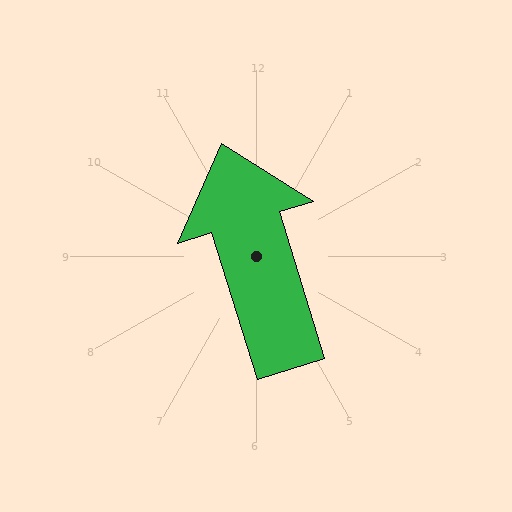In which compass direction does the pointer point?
North.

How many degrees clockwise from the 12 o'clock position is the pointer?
Approximately 343 degrees.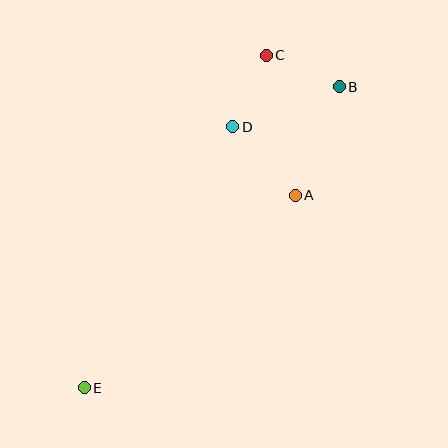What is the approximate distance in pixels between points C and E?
The distance between C and E is approximately 379 pixels.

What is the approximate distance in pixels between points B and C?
The distance between B and C is approximately 79 pixels.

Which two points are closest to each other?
Points C and D are closest to each other.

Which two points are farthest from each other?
Points B and E are farthest from each other.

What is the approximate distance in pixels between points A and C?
The distance between A and C is approximately 143 pixels.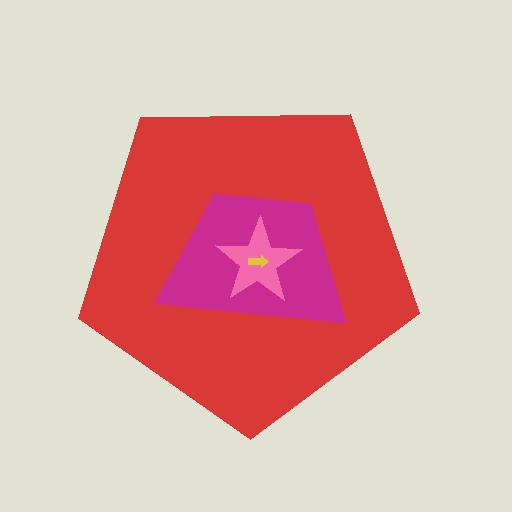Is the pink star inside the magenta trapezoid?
Yes.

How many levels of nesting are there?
4.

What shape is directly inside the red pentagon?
The magenta trapezoid.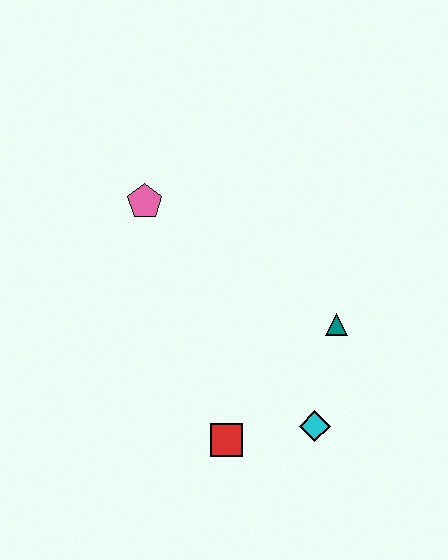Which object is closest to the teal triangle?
The cyan diamond is closest to the teal triangle.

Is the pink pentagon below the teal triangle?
No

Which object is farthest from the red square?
The pink pentagon is farthest from the red square.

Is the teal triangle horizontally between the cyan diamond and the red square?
No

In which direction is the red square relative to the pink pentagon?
The red square is below the pink pentagon.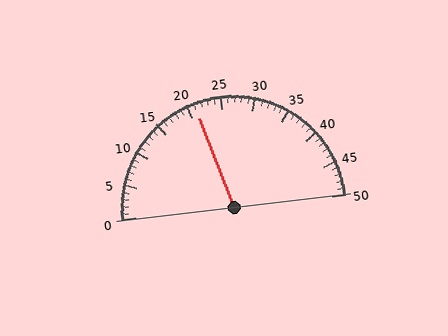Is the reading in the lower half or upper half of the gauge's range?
The reading is in the lower half of the range (0 to 50).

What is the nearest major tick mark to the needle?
The nearest major tick mark is 20.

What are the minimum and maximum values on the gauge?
The gauge ranges from 0 to 50.